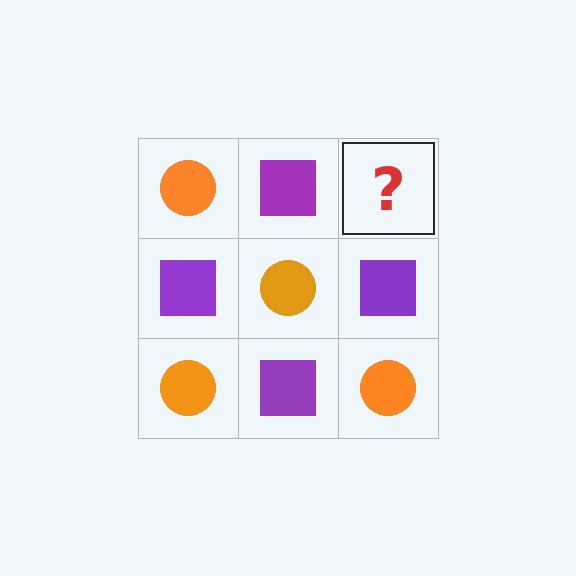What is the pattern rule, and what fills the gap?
The rule is that it alternates orange circle and purple square in a checkerboard pattern. The gap should be filled with an orange circle.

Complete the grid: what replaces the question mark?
The question mark should be replaced with an orange circle.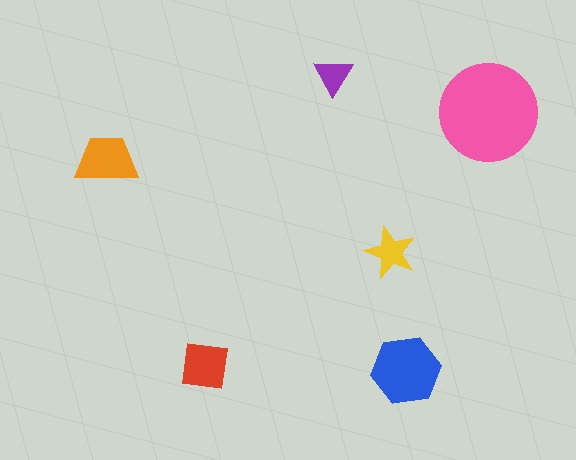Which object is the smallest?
The purple triangle.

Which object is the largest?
The pink circle.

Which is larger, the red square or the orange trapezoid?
The orange trapezoid.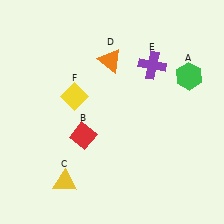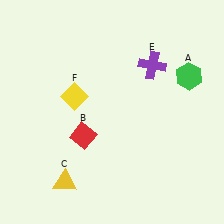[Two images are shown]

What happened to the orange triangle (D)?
The orange triangle (D) was removed in Image 2. It was in the top-left area of Image 1.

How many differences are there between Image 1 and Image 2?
There is 1 difference between the two images.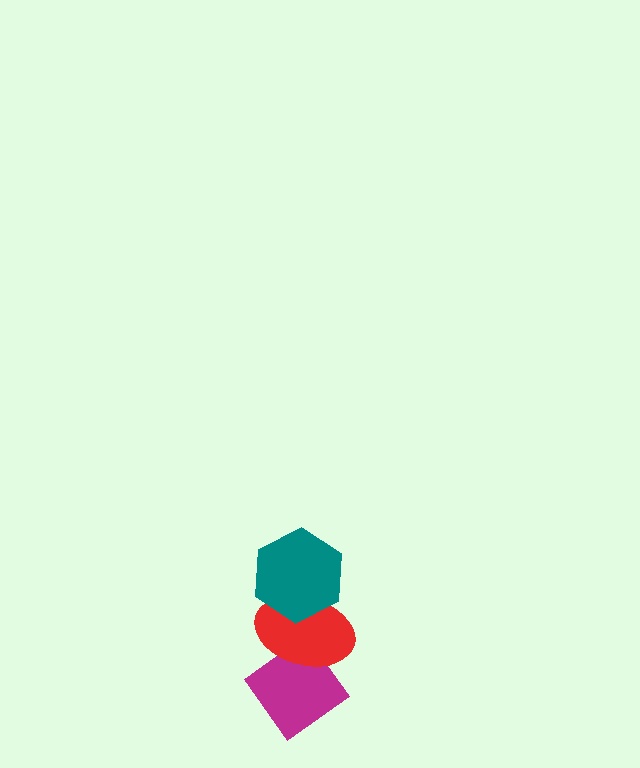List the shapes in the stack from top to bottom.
From top to bottom: the teal hexagon, the red ellipse, the magenta diamond.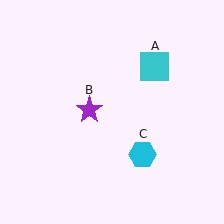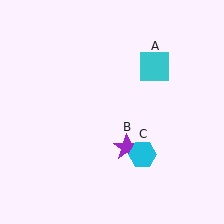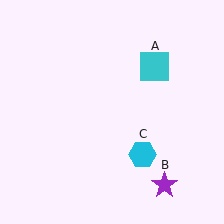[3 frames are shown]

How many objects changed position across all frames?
1 object changed position: purple star (object B).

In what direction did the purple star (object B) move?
The purple star (object B) moved down and to the right.